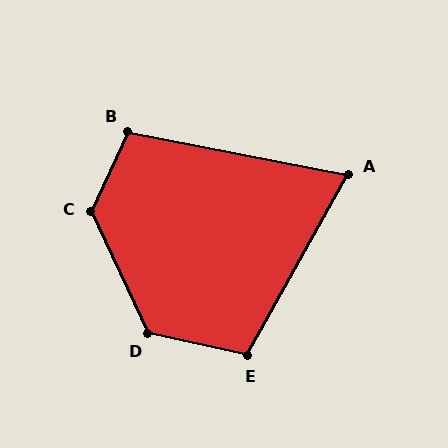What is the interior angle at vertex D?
Approximately 127 degrees (obtuse).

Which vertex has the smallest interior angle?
A, at approximately 72 degrees.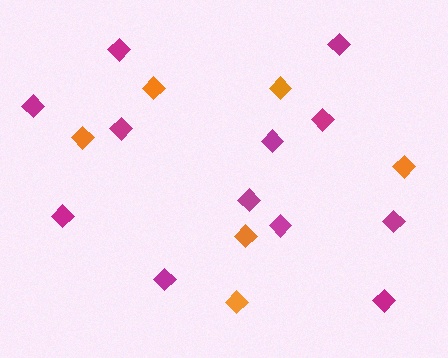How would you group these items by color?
There are 2 groups: one group of magenta diamonds (12) and one group of orange diamonds (6).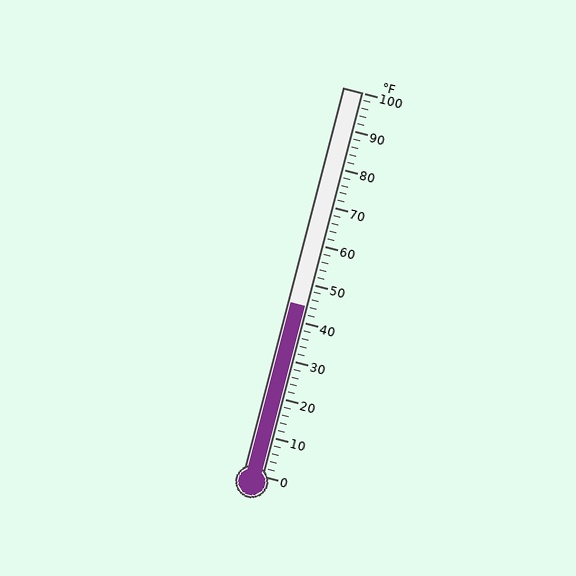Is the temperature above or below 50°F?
The temperature is below 50°F.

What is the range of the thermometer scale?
The thermometer scale ranges from 0°F to 100°F.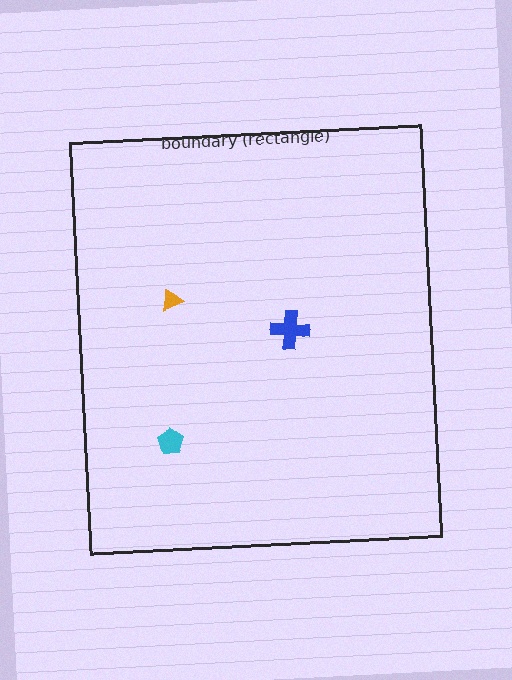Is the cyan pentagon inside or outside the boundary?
Inside.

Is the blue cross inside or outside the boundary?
Inside.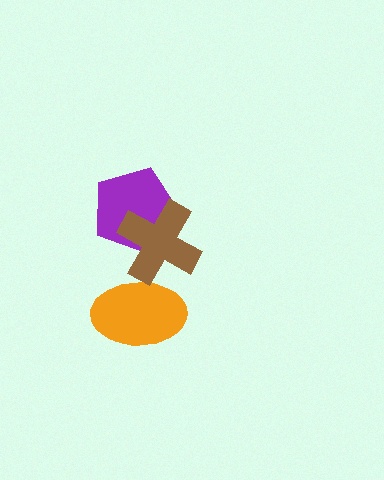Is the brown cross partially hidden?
No, no other shape covers it.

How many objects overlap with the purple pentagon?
1 object overlaps with the purple pentagon.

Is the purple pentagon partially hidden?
Yes, it is partially covered by another shape.